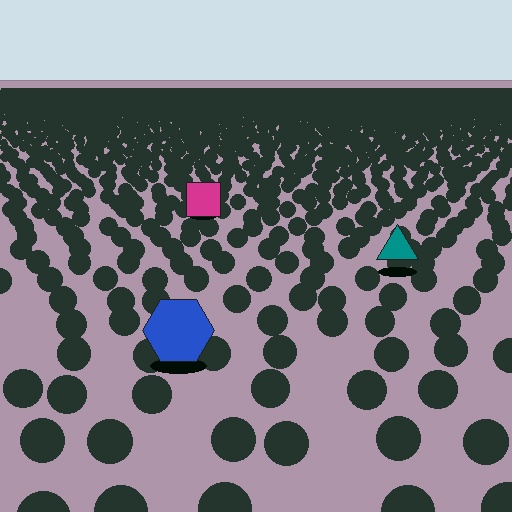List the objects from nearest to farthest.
From nearest to farthest: the blue hexagon, the teal triangle, the magenta square.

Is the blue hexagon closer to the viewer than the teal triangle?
Yes. The blue hexagon is closer — you can tell from the texture gradient: the ground texture is coarser near it.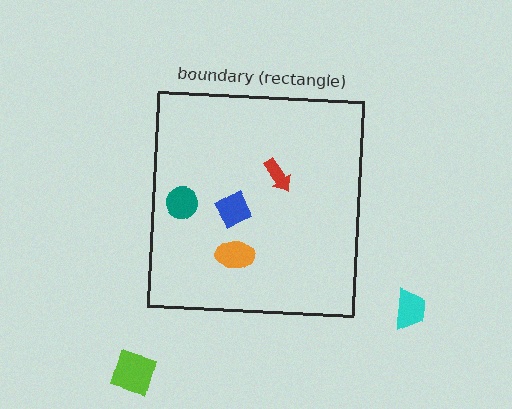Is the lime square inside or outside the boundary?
Outside.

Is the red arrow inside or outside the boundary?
Inside.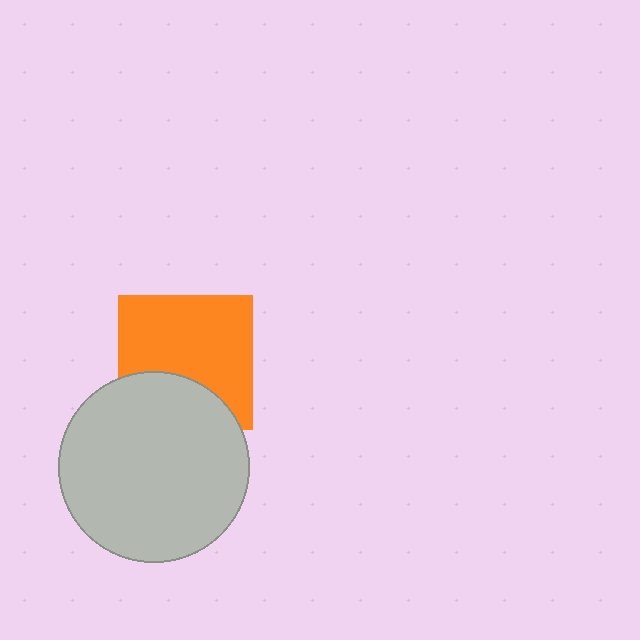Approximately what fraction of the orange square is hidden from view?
Roughly 32% of the orange square is hidden behind the light gray circle.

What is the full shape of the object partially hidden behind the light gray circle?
The partially hidden object is an orange square.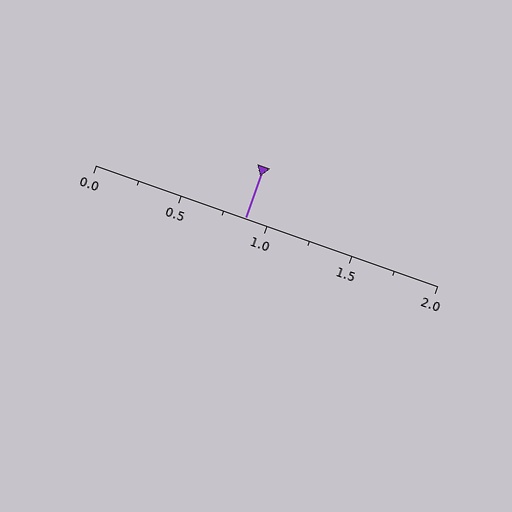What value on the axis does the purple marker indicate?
The marker indicates approximately 0.88.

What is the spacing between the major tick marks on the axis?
The major ticks are spaced 0.5 apart.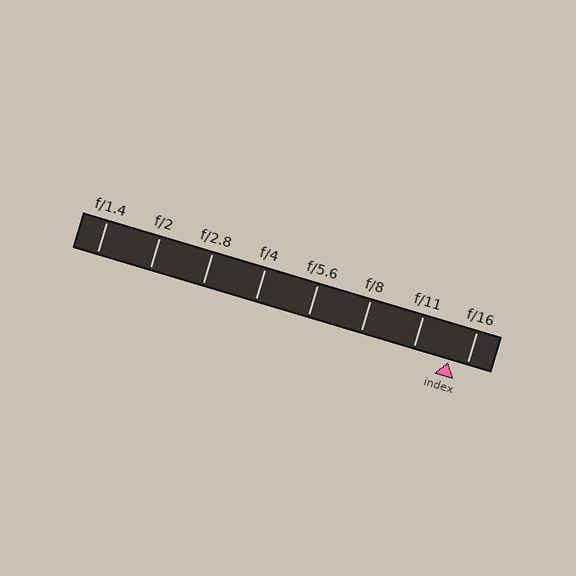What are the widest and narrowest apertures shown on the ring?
The widest aperture shown is f/1.4 and the narrowest is f/16.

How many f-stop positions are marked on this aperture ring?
There are 8 f-stop positions marked.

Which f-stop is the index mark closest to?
The index mark is closest to f/16.